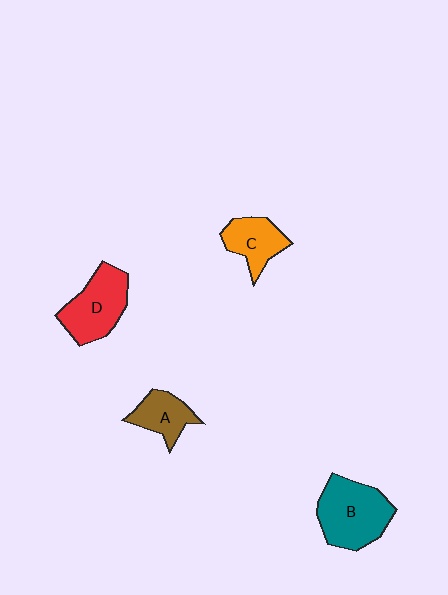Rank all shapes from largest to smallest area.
From largest to smallest: B (teal), D (red), C (orange), A (brown).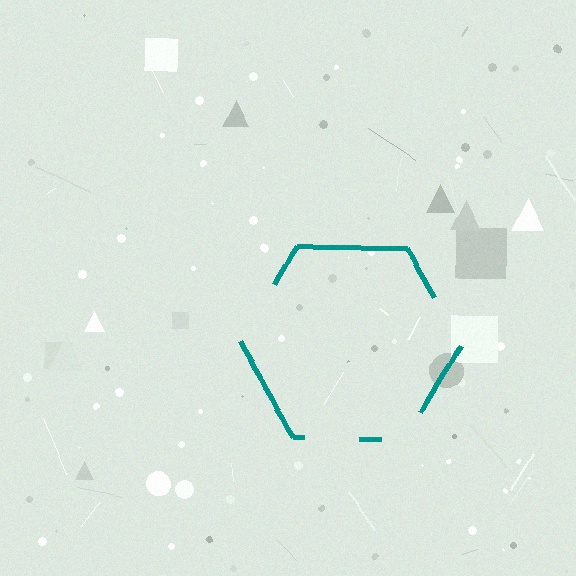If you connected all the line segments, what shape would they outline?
They would outline a hexagon.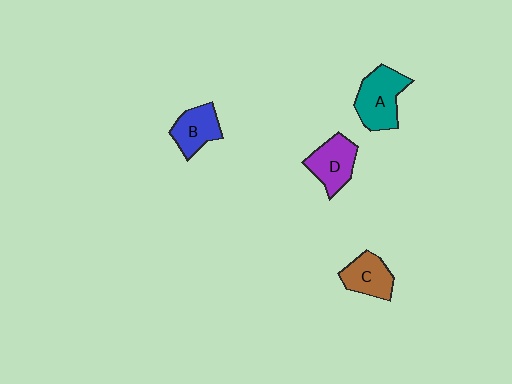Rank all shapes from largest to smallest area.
From largest to smallest: A (teal), D (purple), B (blue), C (brown).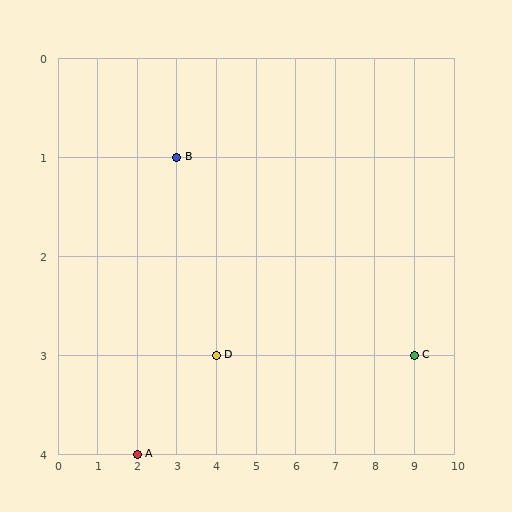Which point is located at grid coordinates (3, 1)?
Point B is at (3, 1).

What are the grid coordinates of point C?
Point C is at grid coordinates (9, 3).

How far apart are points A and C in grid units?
Points A and C are 7 columns and 1 row apart (about 7.1 grid units diagonally).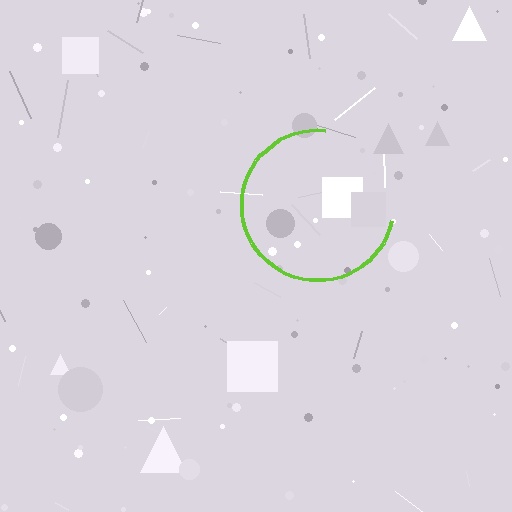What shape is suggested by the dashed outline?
The dashed outline suggests a circle.